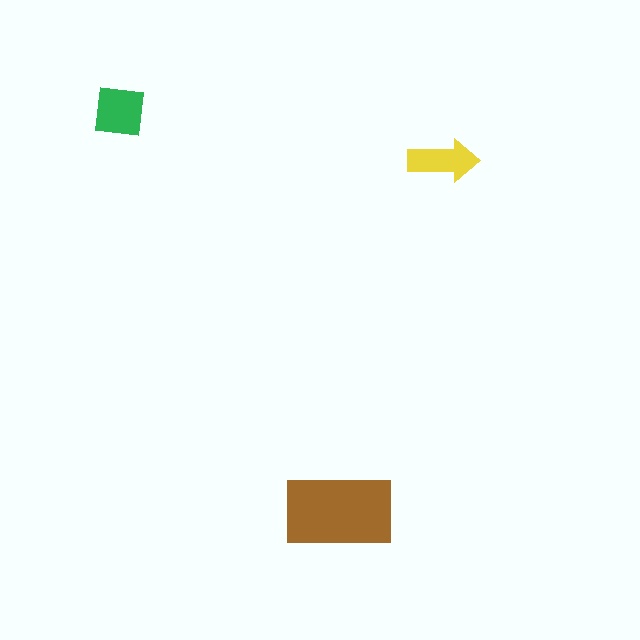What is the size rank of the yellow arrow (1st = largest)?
3rd.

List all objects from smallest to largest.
The yellow arrow, the green square, the brown rectangle.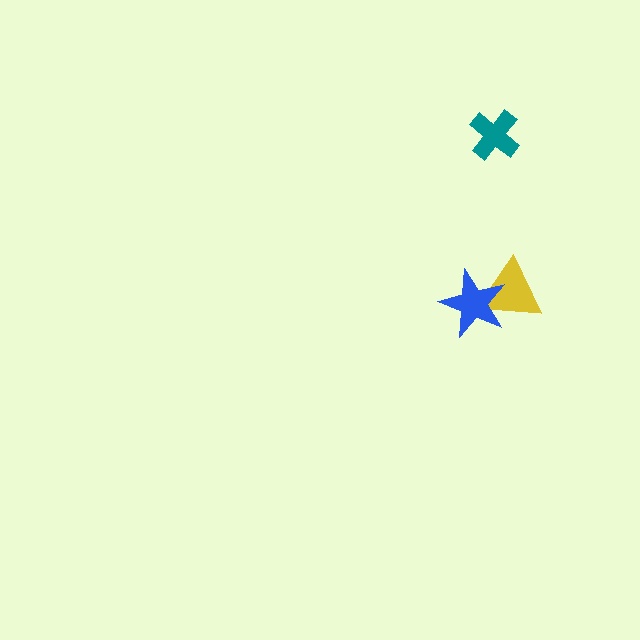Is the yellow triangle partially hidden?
Yes, it is partially covered by another shape.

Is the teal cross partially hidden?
No, no other shape covers it.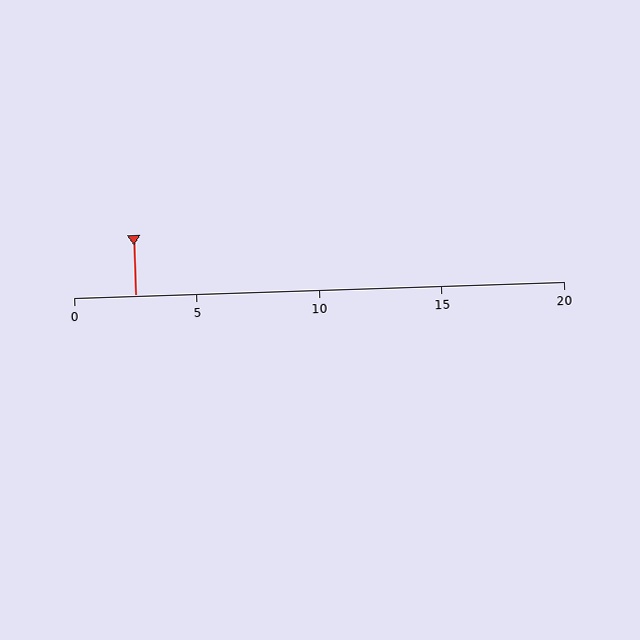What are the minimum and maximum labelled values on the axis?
The axis runs from 0 to 20.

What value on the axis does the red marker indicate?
The marker indicates approximately 2.5.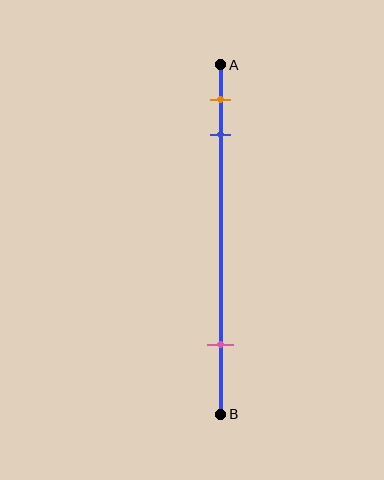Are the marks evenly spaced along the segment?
No, the marks are not evenly spaced.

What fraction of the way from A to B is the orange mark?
The orange mark is approximately 10% (0.1) of the way from A to B.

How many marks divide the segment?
There are 3 marks dividing the segment.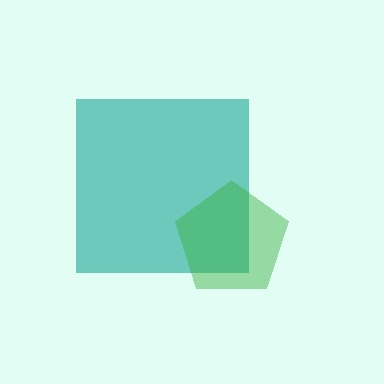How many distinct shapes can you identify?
There are 2 distinct shapes: a teal square, a green pentagon.